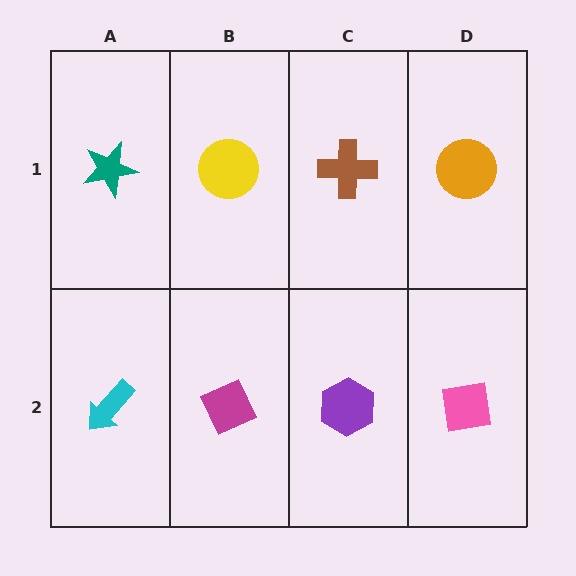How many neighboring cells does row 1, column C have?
3.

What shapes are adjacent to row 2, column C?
A brown cross (row 1, column C), a magenta diamond (row 2, column B), a pink square (row 2, column D).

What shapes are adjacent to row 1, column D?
A pink square (row 2, column D), a brown cross (row 1, column C).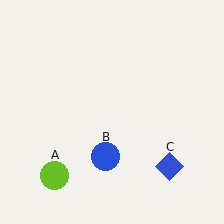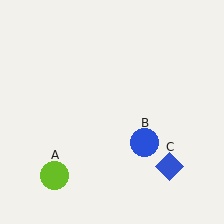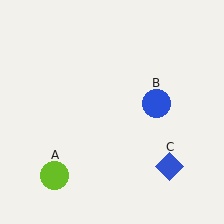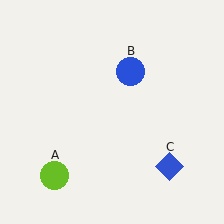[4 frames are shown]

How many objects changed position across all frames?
1 object changed position: blue circle (object B).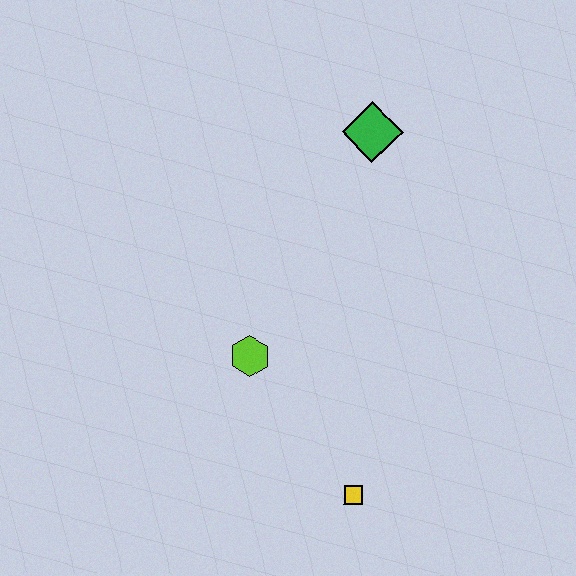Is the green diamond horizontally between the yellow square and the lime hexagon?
No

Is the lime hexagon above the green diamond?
No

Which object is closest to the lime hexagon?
The yellow square is closest to the lime hexagon.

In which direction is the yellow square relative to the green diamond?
The yellow square is below the green diamond.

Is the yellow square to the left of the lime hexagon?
No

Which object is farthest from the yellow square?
The green diamond is farthest from the yellow square.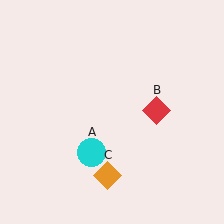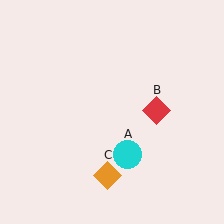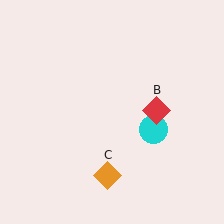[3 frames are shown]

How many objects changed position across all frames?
1 object changed position: cyan circle (object A).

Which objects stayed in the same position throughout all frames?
Red diamond (object B) and orange diamond (object C) remained stationary.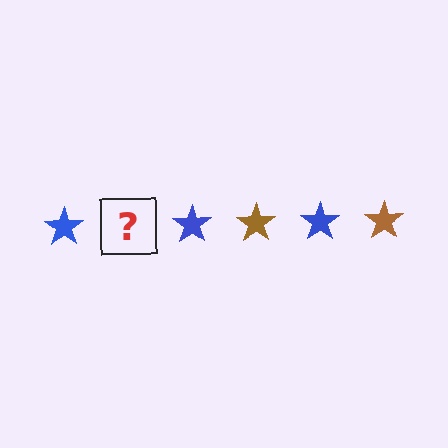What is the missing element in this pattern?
The missing element is a brown star.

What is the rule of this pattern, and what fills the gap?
The rule is that the pattern cycles through blue, brown stars. The gap should be filled with a brown star.